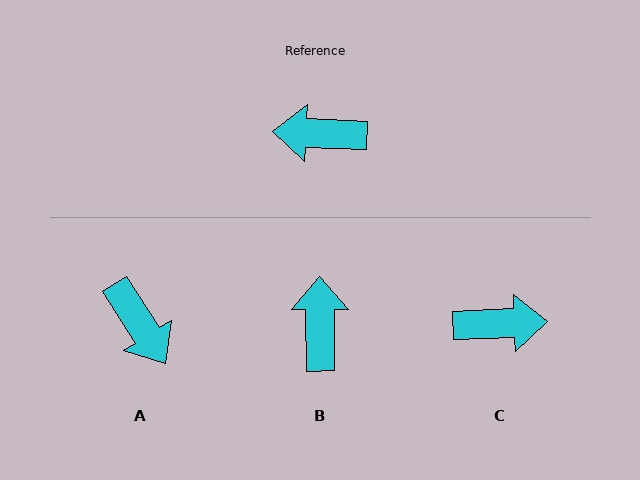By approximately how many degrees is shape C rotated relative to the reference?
Approximately 175 degrees clockwise.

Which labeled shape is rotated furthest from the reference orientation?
C, about 175 degrees away.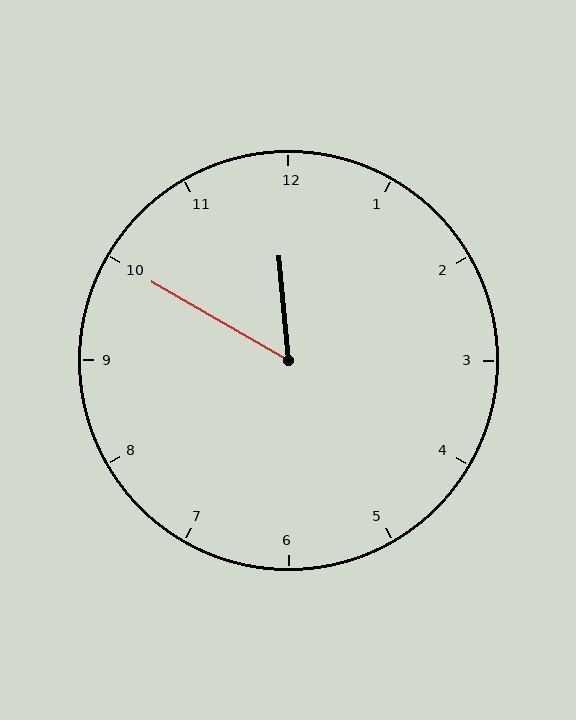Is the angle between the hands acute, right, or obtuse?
It is acute.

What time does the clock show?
11:50.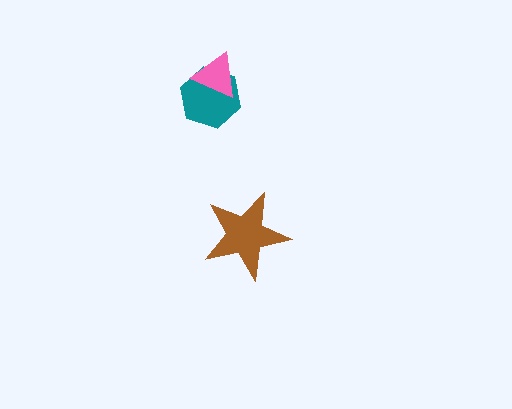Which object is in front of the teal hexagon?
The pink triangle is in front of the teal hexagon.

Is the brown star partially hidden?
No, no other shape covers it.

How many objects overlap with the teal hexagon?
1 object overlaps with the teal hexagon.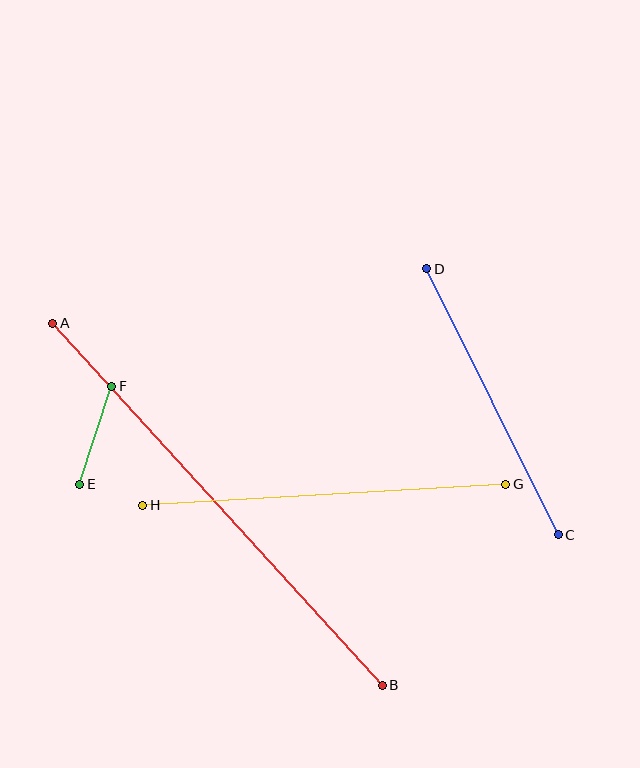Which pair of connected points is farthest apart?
Points A and B are farthest apart.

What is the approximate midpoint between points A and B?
The midpoint is at approximately (218, 504) pixels.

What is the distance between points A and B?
The distance is approximately 490 pixels.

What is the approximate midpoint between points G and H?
The midpoint is at approximately (324, 495) pixels.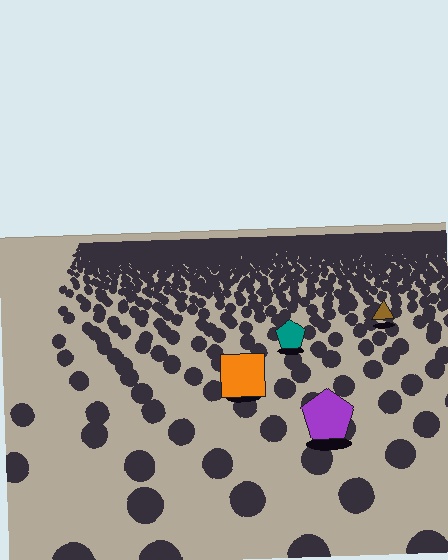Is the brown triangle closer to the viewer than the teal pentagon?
No. The teal pentagon is closer — you can tell from the texture gradient: the ground texture is coarser near it.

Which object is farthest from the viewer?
The brown triangle is farthest from the viewer. It appears smaller and the ground texture around it is denser.